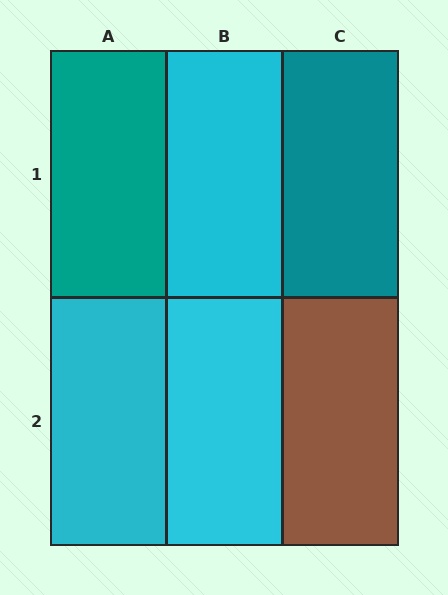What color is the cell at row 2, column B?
Cyan.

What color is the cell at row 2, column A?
Cyan.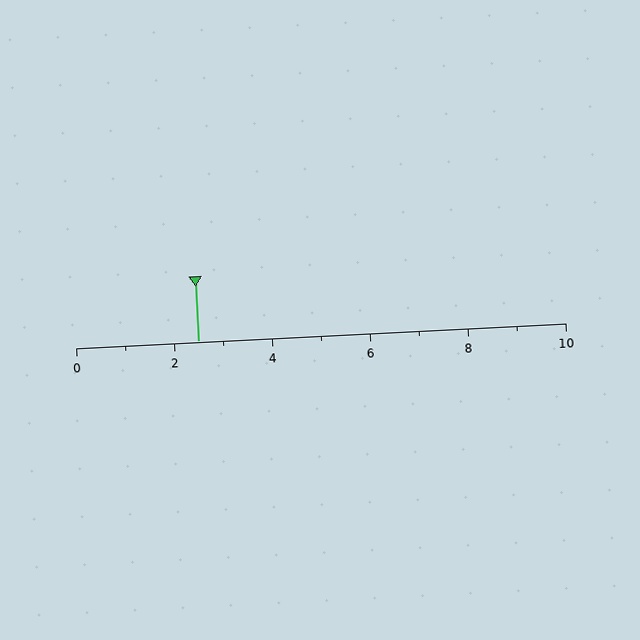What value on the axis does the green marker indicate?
The marker indicates approximately 2.5.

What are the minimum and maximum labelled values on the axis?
The axis runs from 0 to 10.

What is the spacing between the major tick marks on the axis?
The major ticks are spaced 2 apart.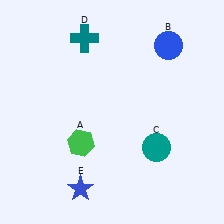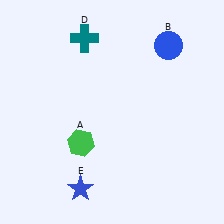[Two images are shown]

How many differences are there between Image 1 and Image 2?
There is 1 difference between the two images.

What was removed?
The teal circle (C) was removed in Image 2.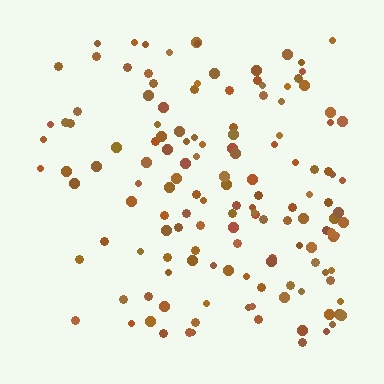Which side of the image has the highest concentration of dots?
The right.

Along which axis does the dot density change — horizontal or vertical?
Horizontal.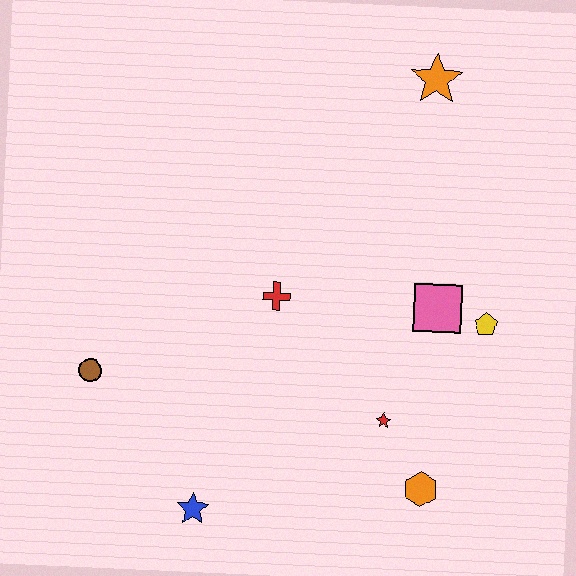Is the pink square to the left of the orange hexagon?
No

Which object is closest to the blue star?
The brown circle is closest to the blue star.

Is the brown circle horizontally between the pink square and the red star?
No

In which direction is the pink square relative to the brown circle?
The pink square is to the right of the brown circle.